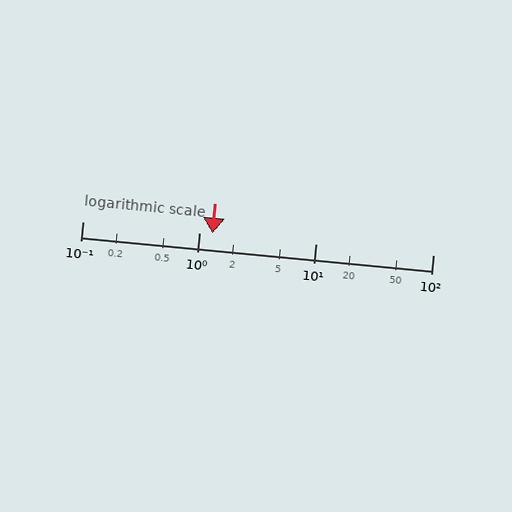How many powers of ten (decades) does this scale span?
The scale spans 3 decades, from 0.1 to 100.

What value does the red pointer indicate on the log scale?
The pointer indicates approximately 1.3.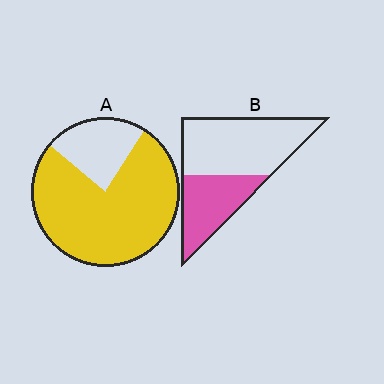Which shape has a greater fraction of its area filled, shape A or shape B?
Shape A.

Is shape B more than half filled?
No.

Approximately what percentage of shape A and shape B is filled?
A is approximately 75% and B is approximately 40%.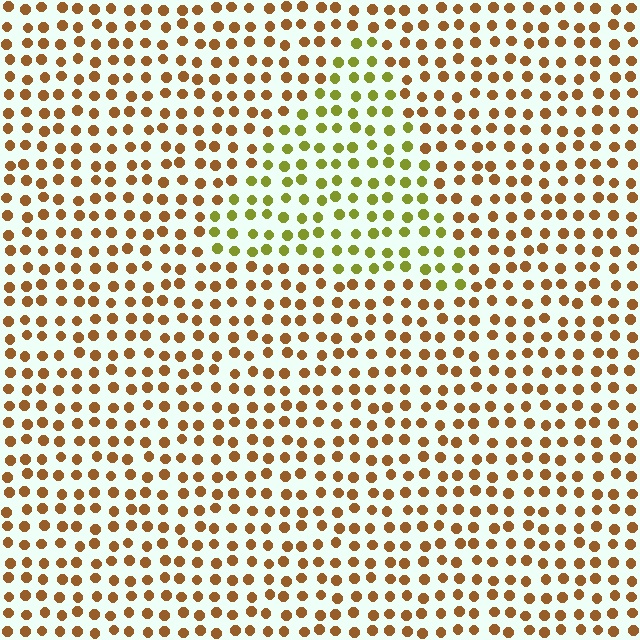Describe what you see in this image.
The image is filled with small brown elements in a uniform arrangement. A triangle-shaped region is visible where the elements are tinted to a slightly different hue, forming a subtle color boundary.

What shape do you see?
I see a triangle.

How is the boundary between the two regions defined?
The boundary is defined purely by a slight shift in hue (about 45 degrees). Spacing, size, and orientation are identical on both sides.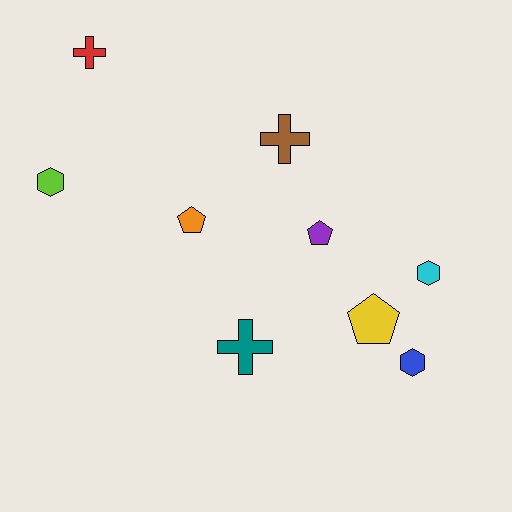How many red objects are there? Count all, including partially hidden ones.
There is 1 red object.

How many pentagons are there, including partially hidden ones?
There are 3 pentagons.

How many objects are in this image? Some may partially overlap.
There are 9 objects.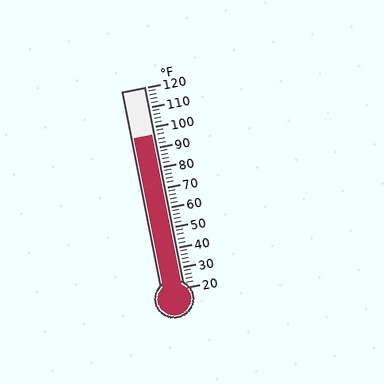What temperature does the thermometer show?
The thermometer shows approximately 96°F.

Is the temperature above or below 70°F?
The temperature is above 70°F.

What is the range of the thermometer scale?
The thermometer scale ranges from 20°F to 120°F.